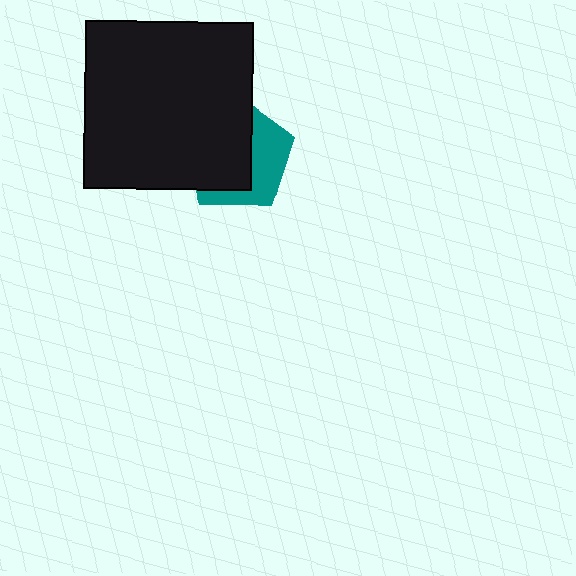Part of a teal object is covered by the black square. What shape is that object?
It is a pentagon.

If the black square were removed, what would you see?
You would see the complete teal pentagon.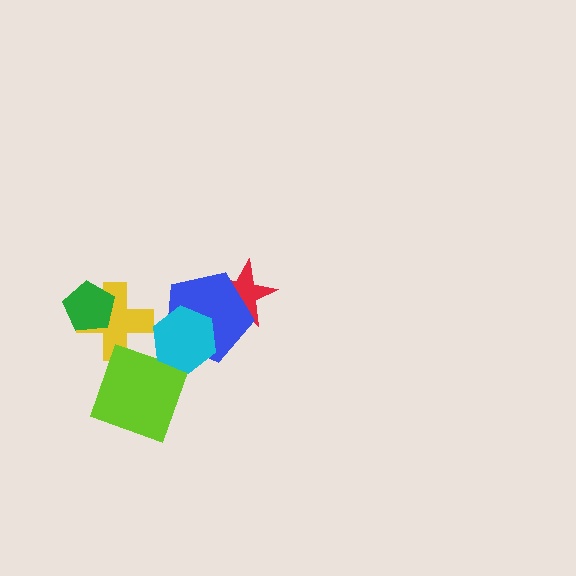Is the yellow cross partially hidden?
Yes, it is partially covered by another shape.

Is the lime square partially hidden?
No, no other shape covers it.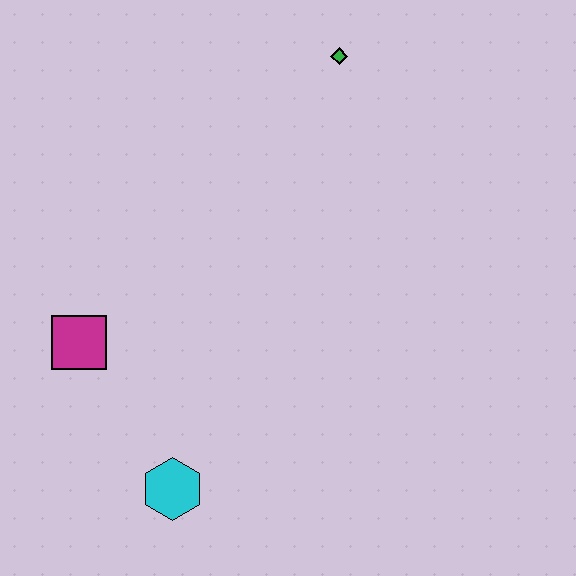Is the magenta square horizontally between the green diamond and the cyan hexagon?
No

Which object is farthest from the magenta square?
The green diamond is farthest from the magenta square.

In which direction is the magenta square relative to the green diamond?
The magenta square is below the green diamond.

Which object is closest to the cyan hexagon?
The magenta square is closest to the cyan hexagon.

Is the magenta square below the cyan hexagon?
No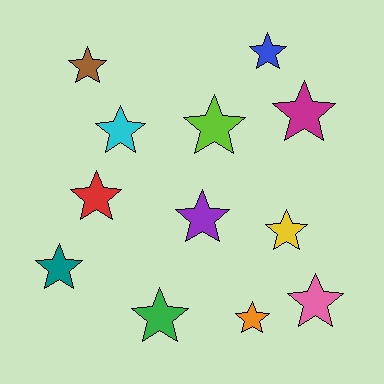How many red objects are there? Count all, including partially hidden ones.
There is 1 red object.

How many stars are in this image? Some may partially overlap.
There are 12 stars.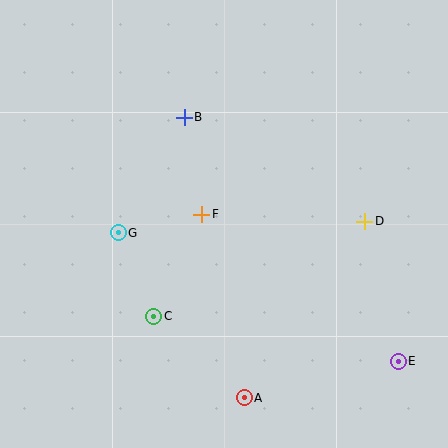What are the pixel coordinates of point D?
Point D is at (365, 222).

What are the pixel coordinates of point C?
Point C is at (154, 316).